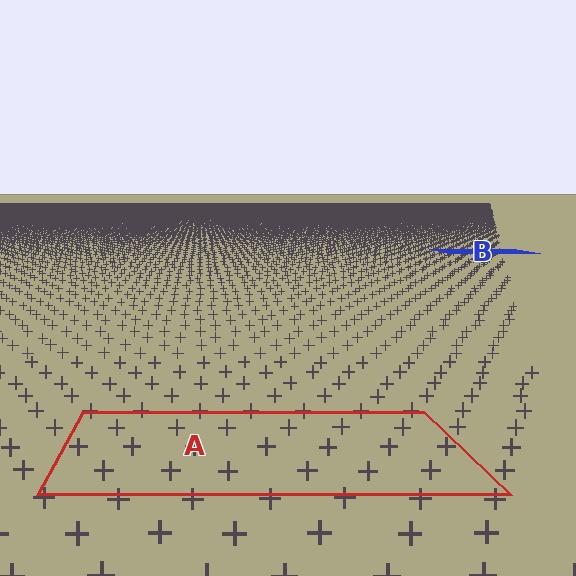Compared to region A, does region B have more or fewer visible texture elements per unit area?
Region B has more texture elements per unit area — they are packed more densely because it is farther away.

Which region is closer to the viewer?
Region A is closer. The texture elements there are larger and more spread out.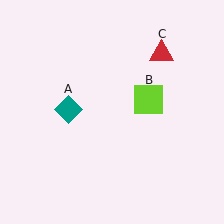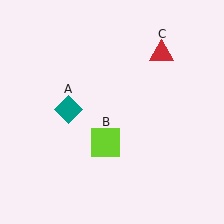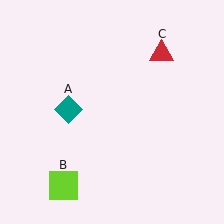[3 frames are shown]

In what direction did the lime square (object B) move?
The lime square (object B) moved down and to the left.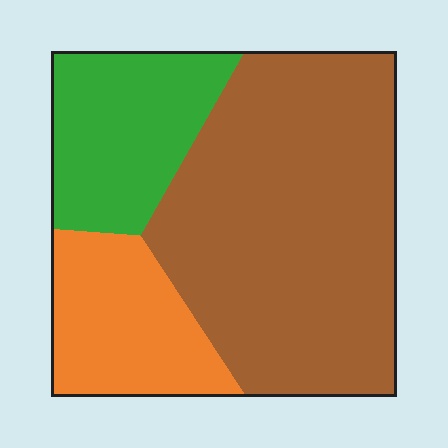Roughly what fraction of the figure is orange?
Orange covers around 20% of the figure.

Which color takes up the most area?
Brown, at roughly 60%.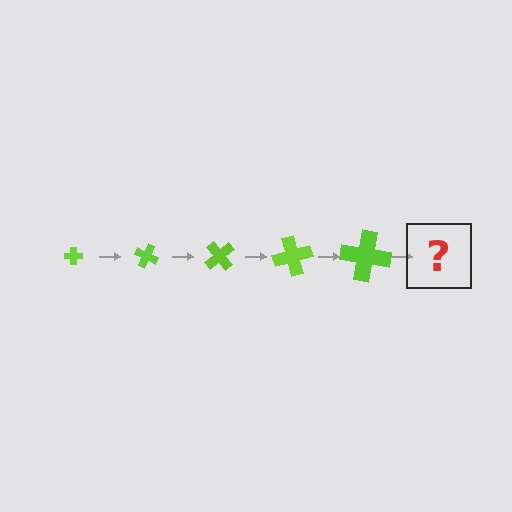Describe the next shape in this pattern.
It should be a cross, larger than the previous one and rotated 125 degrees from the start.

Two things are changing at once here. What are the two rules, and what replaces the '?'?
The two rules are that the cross grows larger each step and it rotates 25 degrees each step. The '?' should be a cross, larger than the previous one and rotated 125 degrees from the start.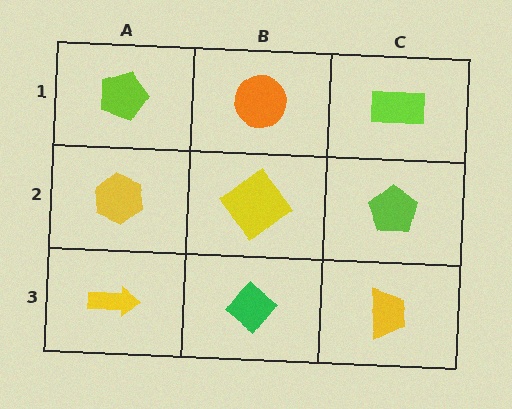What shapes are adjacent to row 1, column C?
A lime pentagon (row 2, column C), an orange circle (row 1, column B).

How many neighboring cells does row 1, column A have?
2.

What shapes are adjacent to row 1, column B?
A yellow diamond (row 2, column B), a lime pentagon (row 1, column A), a lime rectangle (row 1, column C).